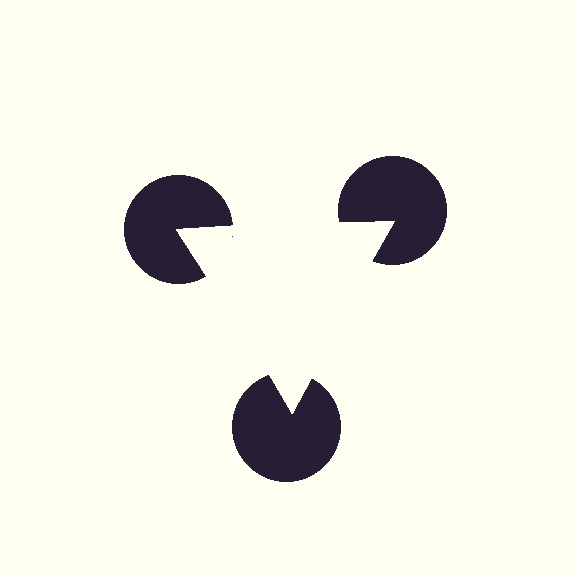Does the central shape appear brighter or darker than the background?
It typically appears slightly brighter than the background, even though no actual brightness change is drawn.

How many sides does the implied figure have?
3 sides.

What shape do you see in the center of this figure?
An illusory triangle — its edges are inferred from the aligned wedge cuts in the pac-man discs, not physically drawn.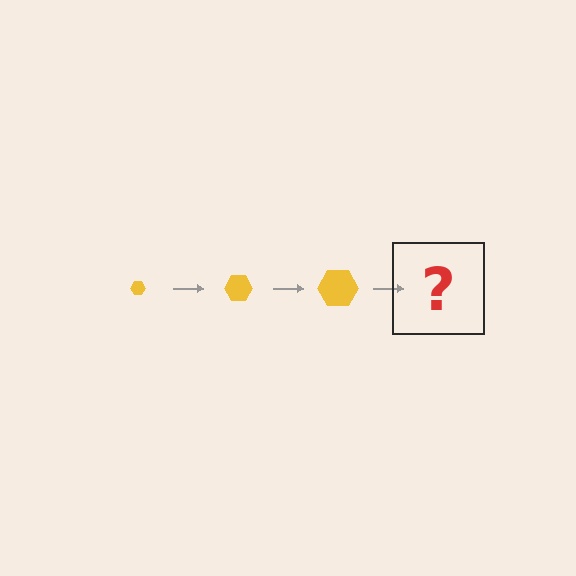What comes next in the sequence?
The next element should be a yellow hexagon, larger than the previous one.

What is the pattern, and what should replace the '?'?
The pattern is that the hexagon gets progressively larger each step. The '?' should be a yellow hexagon, larger than the previous one.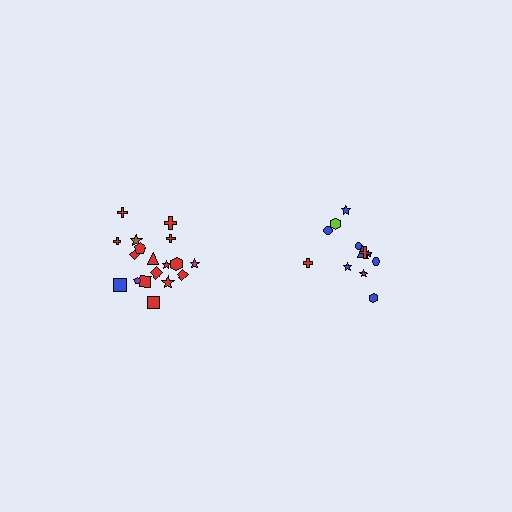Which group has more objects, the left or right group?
The left group.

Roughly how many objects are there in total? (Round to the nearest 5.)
Roughly 30 objects in total.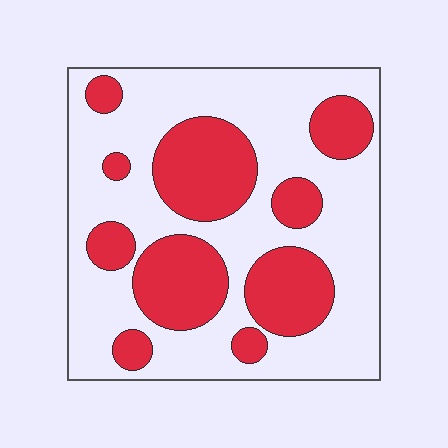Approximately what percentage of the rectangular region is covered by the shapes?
Approximately 35%.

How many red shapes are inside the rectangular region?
10.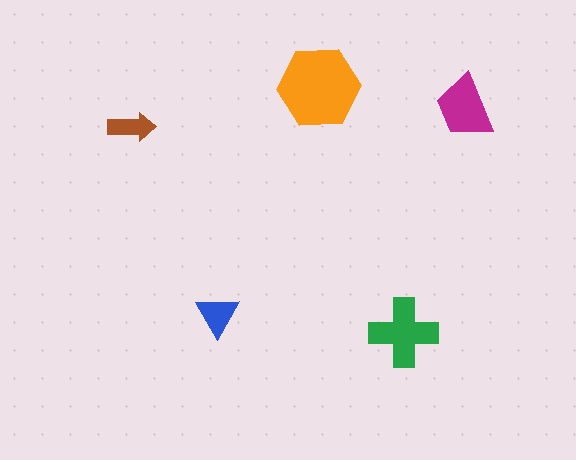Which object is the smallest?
The brown arrow.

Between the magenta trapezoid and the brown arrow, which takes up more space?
The magenta trapezoid.